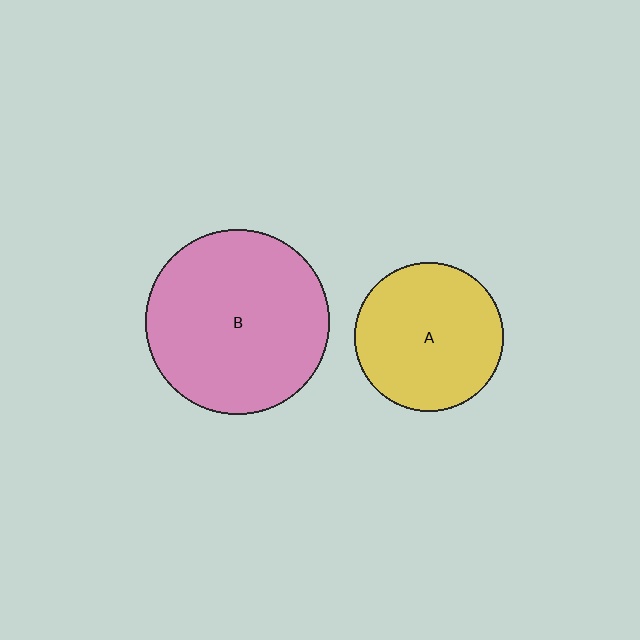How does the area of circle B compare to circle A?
Approximately 1.5 times.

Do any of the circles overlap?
No, none of the circles overlap.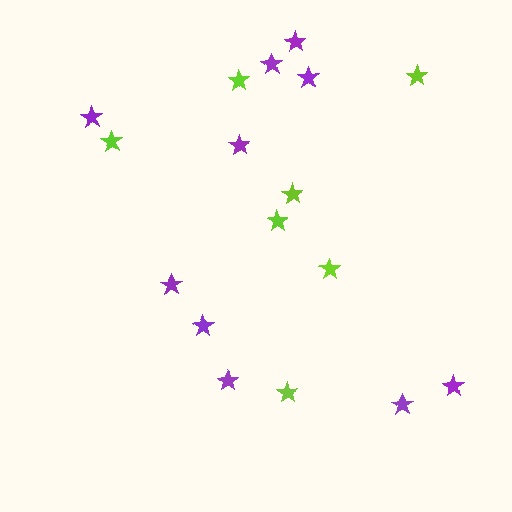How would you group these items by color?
There are 2 groups: one group of purple stars (10) and one group of lime stars (7).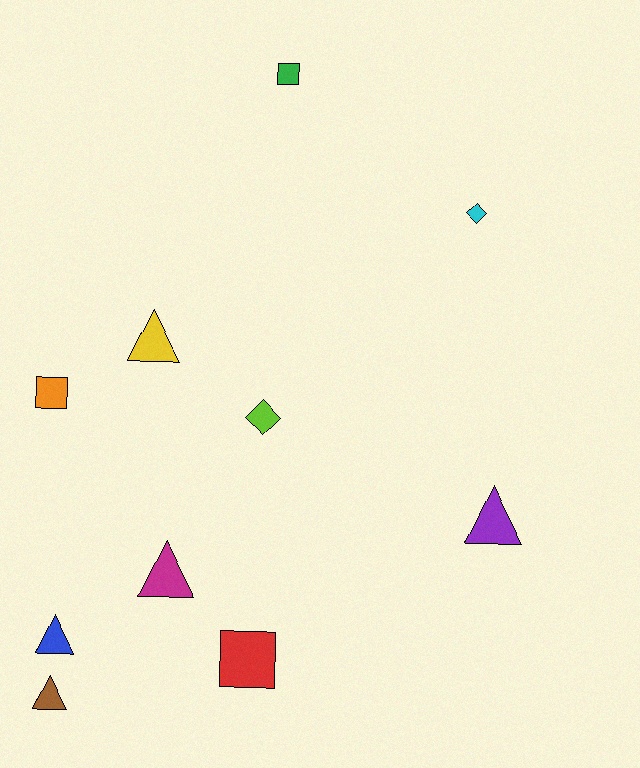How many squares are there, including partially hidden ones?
There are 3 squares.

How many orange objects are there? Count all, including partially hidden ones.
There is 1 orange object.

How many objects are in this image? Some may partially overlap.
There are 10 objects.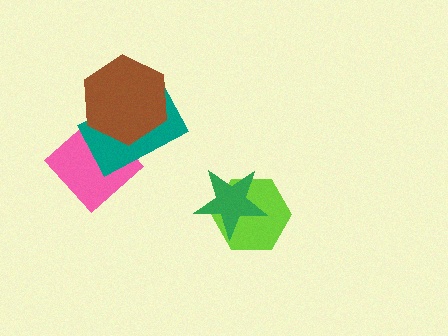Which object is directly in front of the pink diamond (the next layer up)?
The teal rectangle is directly in front of the pink diamond.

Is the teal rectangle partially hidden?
Yes, it is partially covered by another shape.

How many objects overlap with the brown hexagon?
2 objects overlap with the brown hexagon.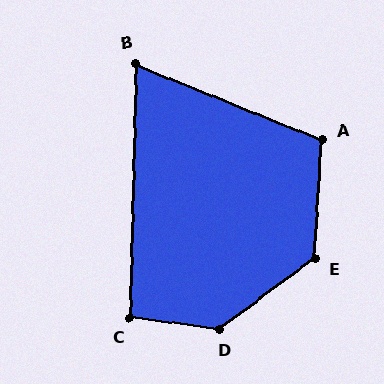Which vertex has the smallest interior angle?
B, at approximately 69 degrees.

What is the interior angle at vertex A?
Approximately 109 degrees (obtuse).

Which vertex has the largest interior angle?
D, at approximately 136 degrees.